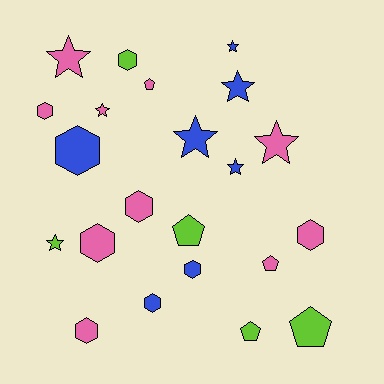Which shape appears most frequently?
Hexagon, with 9 objects.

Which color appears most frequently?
Pink, with 10 objects.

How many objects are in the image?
There are 22 objects.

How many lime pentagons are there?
There are 3 lime pentagons.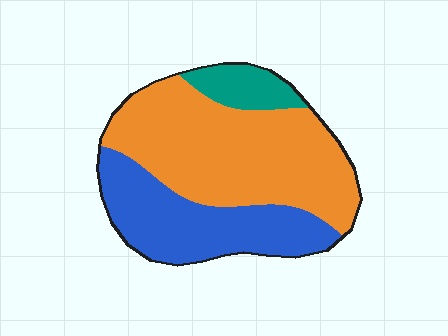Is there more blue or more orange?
Orange.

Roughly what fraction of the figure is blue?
Blue takes up between a quarter and a half of the figure.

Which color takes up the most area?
Orange, at roughly 55%.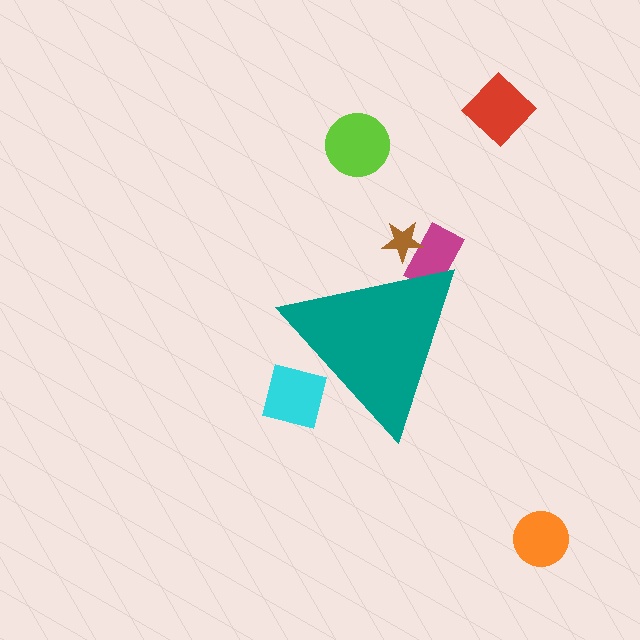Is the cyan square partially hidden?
Yes, the cyan square is partially hidden behind the teal triangle.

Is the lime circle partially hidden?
No, the lime circle is fully visible.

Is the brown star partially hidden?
Yes, the brown star is partially hidden behind the teal triangle.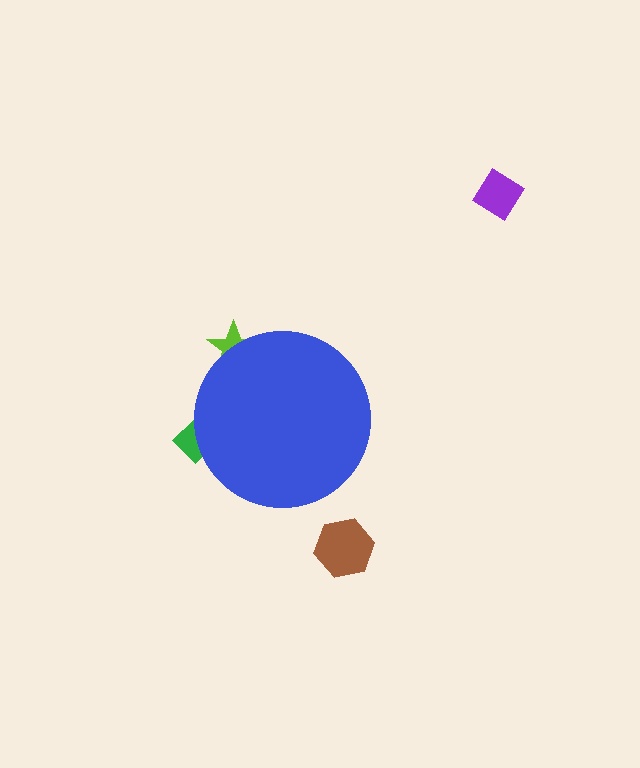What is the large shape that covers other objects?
A blue circle.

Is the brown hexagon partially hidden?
No, the brown hexagon is fully visible.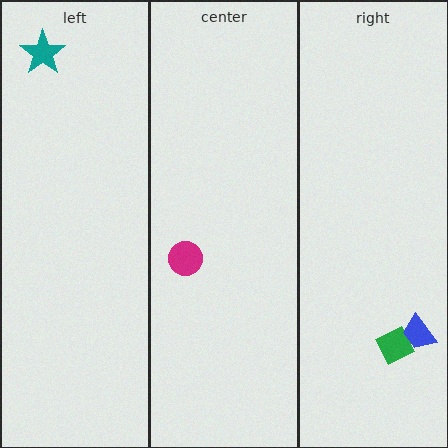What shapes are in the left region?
The teal star.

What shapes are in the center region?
The magenta circle.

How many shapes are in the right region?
2.